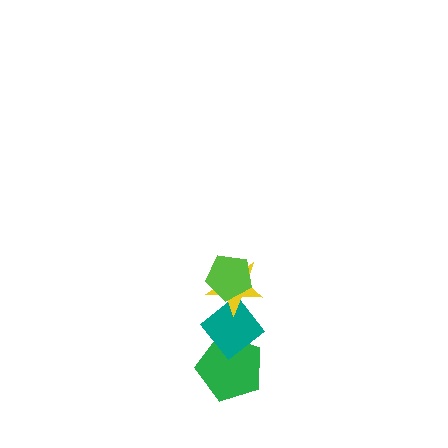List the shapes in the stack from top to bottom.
From top to bottom: the lime pentagon, the yellow star, the teal diamond, the green pentagon.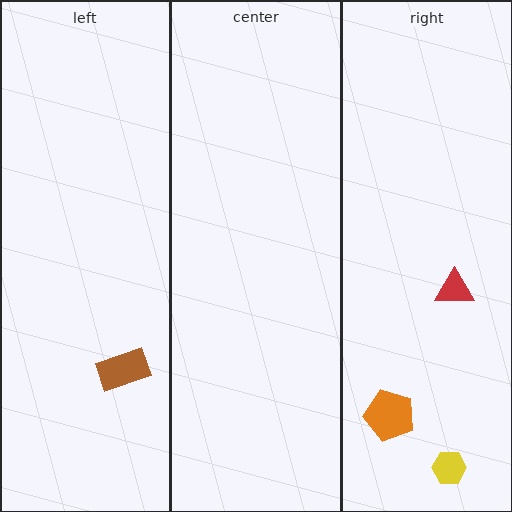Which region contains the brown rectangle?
The left region.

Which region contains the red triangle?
The right region.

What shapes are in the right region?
The yellow hexagon, the orange pentagon, the red triangle.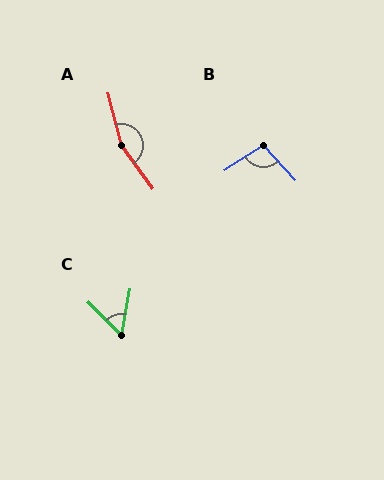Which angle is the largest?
A, at approximately 159 degrees.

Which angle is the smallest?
C, at approximately 56 degrees.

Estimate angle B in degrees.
Approximately 100 degrees.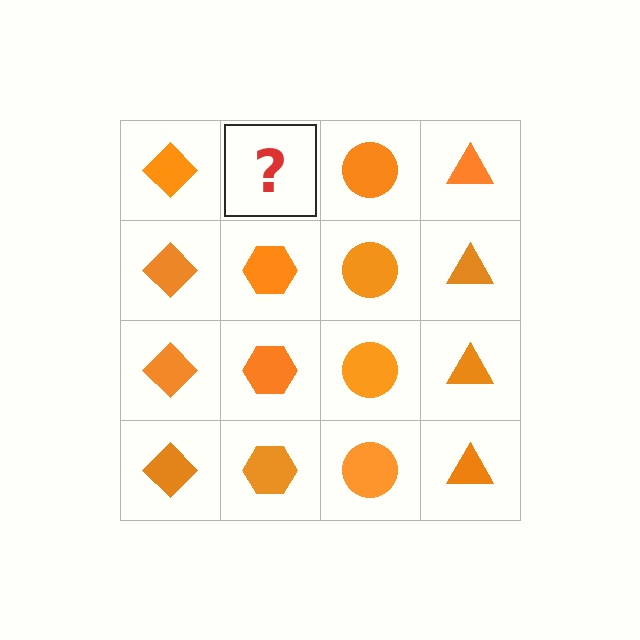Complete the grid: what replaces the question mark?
The question mark should be replaced with an orange hexagon.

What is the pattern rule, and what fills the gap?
The rule is that each column has a consistent shape. The gap should be filled with an orange hexagon.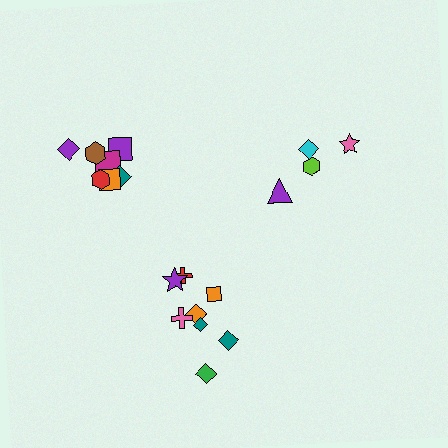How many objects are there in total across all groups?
There are 19 objects.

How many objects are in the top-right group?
There are 4 objects.